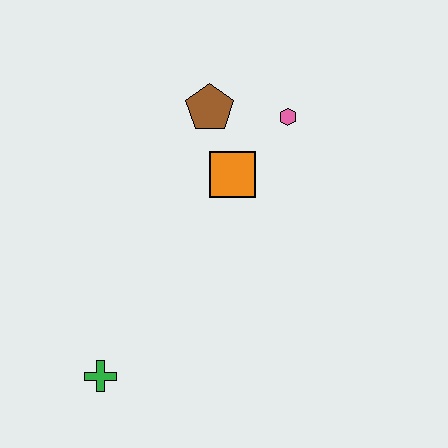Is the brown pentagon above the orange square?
Yes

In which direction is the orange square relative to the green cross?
The orange square is above the green cross.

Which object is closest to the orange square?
The brown pentagon is closest to the orange square.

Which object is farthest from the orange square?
The green cross is farthest from the orange square.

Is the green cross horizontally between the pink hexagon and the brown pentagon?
No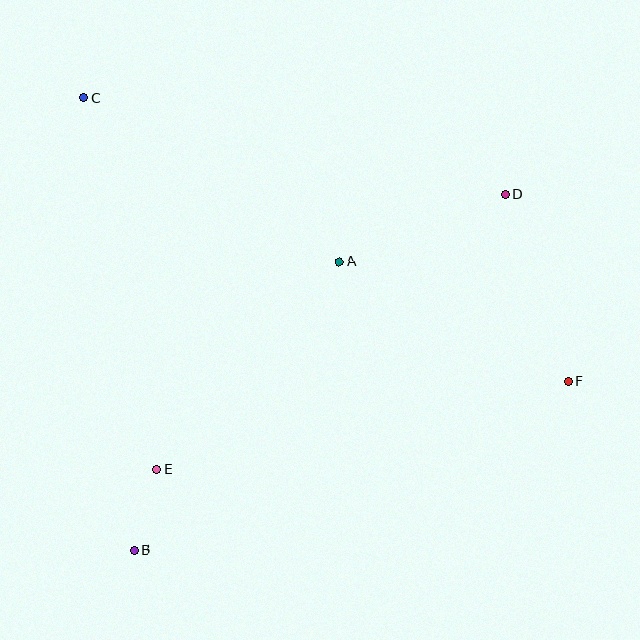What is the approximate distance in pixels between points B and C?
The distance between B and C is approximately 455 pixels.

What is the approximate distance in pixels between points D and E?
The distance between D and E is approximately 444 pixels.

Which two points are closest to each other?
Points B and E are closest to each other.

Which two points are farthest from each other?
Points C and F are farthest from each other.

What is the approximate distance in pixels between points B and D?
The distance between B and D is approximately 514 pixels.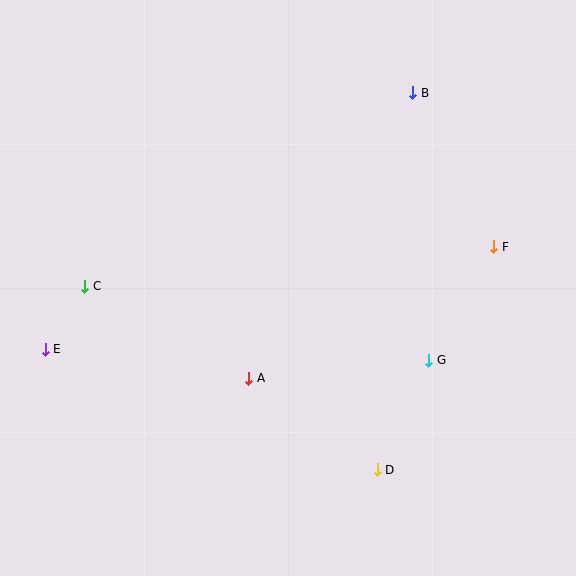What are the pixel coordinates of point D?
Point D is at (377, 470).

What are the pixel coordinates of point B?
Point B is at (413, 93).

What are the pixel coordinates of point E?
Point E is at (45, 349).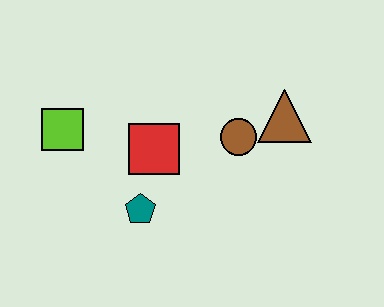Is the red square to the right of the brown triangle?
No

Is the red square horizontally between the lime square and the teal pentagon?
No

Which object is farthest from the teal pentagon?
The brown triangle is farthest from the teal pentagon.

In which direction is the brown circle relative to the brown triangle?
The brown circle is to the left of the brown triangle.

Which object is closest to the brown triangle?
The brown circle is closest to the brown triangle.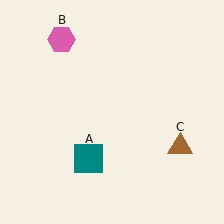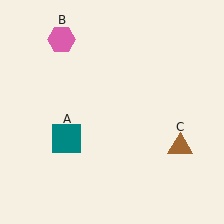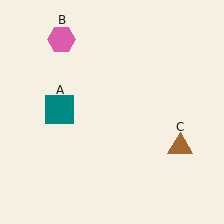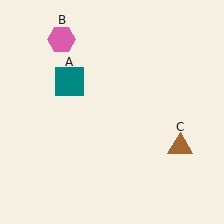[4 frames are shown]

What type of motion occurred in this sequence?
The teal square (object A) rotated clockwise around the center of the scene.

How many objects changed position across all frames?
1 object changed position: teal square (object A).